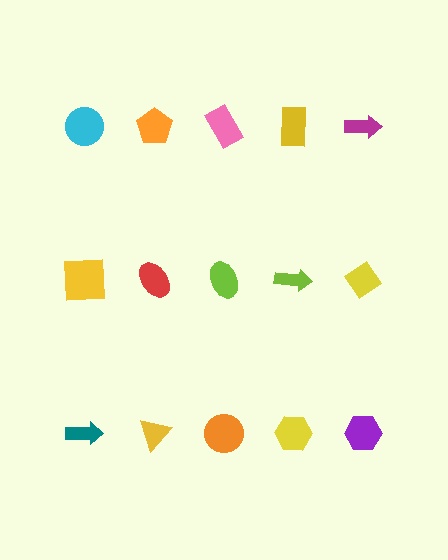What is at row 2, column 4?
A lime arrow.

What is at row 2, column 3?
A lime ellipse.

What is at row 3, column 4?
A yellow hexagon.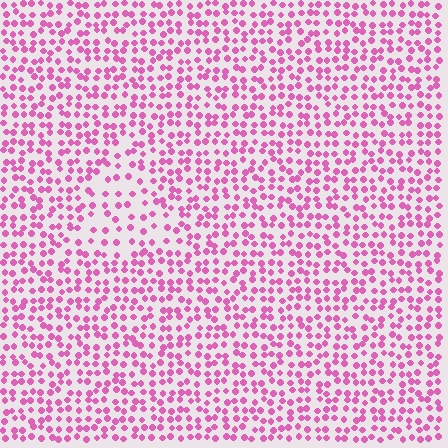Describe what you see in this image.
The image contains small pink elements arranged at two different densities. A triangle-shaped region is visible where the elements are less densely packed than the surrounding area.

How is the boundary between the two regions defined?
The boundary is defined by a change in element density (approximately 1.8x ratio). All elements are the same color, size, and shape.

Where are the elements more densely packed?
The elements are more densely packed outside the triangle boundary.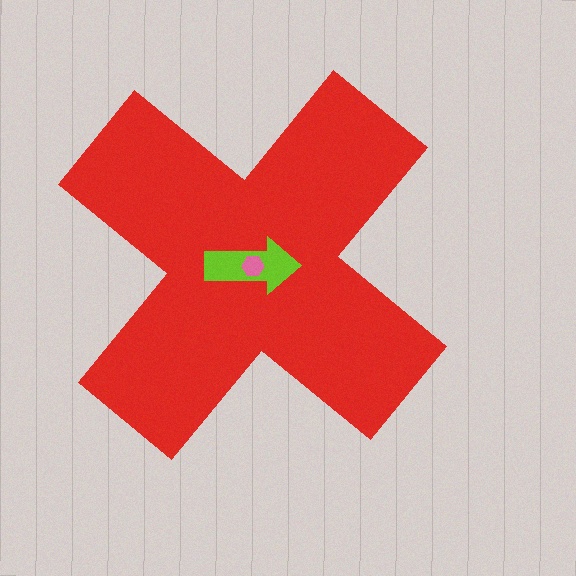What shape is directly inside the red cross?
The lime arrow.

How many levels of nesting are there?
3.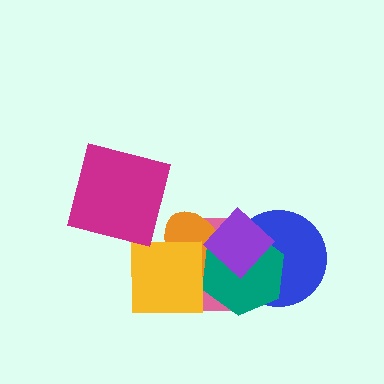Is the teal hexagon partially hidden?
Yes, it is partially covered by another shape.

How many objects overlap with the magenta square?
0 objects overlap with the magenta square.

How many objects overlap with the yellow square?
3 objects overlap with the yellow square.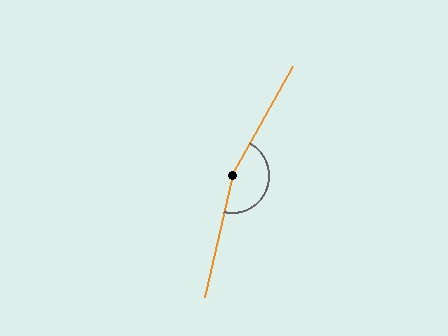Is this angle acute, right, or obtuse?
It is obtuse.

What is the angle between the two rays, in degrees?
Approximately 164 degrees.